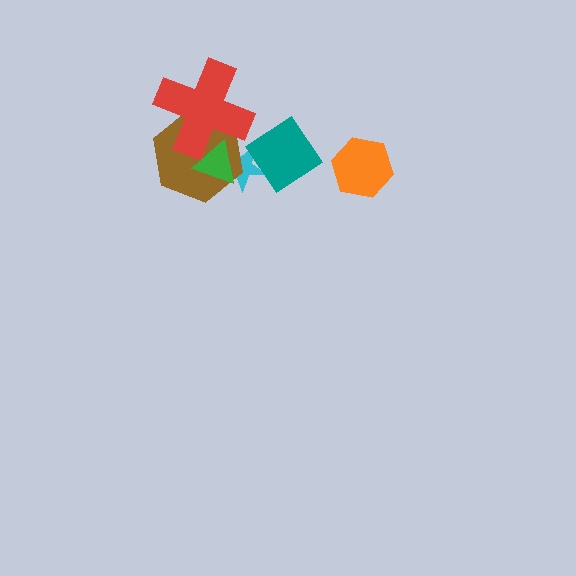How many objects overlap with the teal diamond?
1 object overlaps with the teal diamond.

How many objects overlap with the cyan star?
3 objects overlap with the cyan star.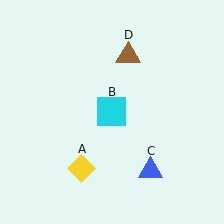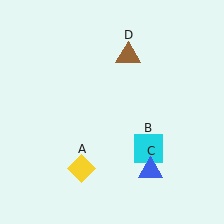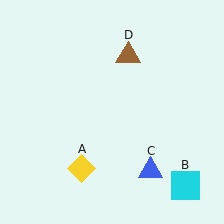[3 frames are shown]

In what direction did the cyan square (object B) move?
The cyan square (object B) moved down and to the right.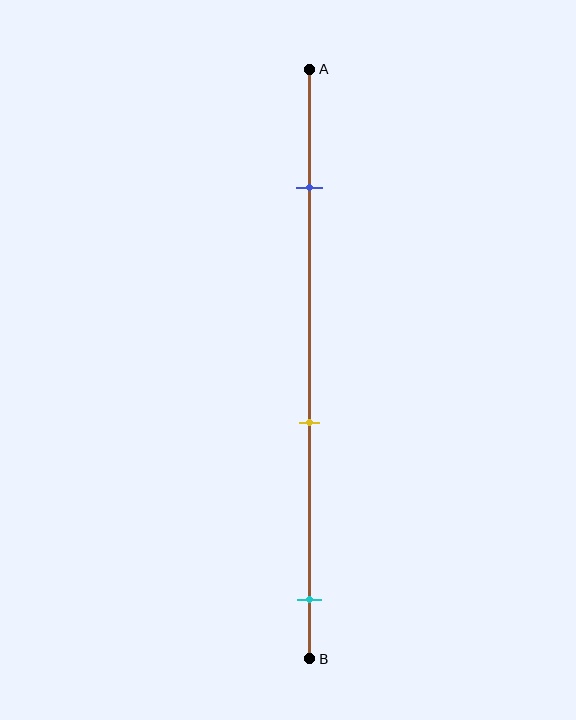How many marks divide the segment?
There are 3 marks dividing the segment.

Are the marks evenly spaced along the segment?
Yes, the marks are approximately evenly spaced.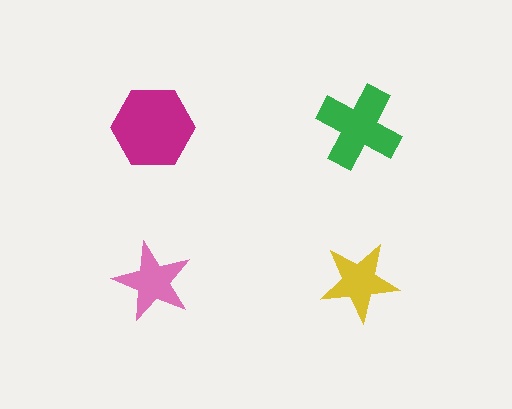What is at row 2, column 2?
A yellow star.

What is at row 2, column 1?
A pink star.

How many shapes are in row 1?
2 shapes.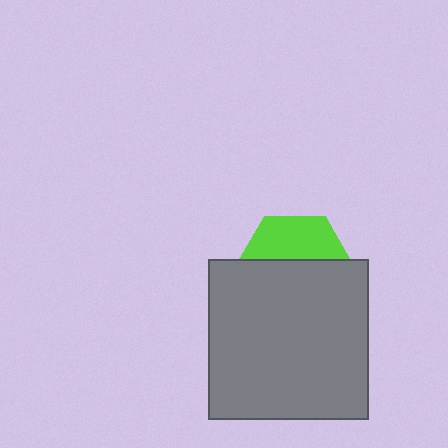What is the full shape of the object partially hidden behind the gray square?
The partially hidden object is a lime hexagon.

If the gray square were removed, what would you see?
You would see the complete lime hexagon.